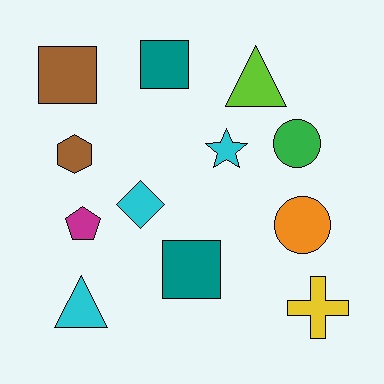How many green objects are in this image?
There is 1 green object.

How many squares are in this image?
There are 3 squares.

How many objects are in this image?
There are 12 objects.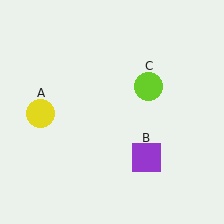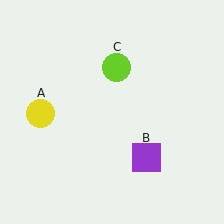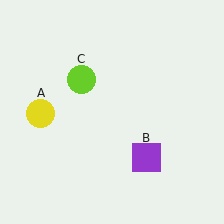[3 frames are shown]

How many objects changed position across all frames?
1 object changed position: lime circle (object C).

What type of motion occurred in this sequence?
The lime circle (object C) rotated counterclockwise around the center of the scene.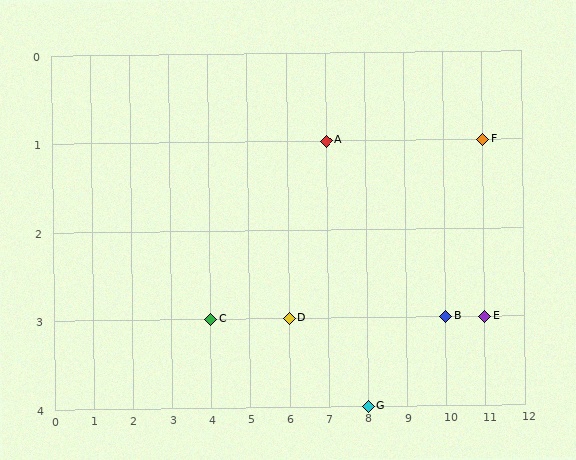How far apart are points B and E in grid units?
Points B and E are 1 column apart.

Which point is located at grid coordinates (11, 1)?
Point F is at (11, 1).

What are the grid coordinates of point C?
Point C is at grid coordinates (4, 3).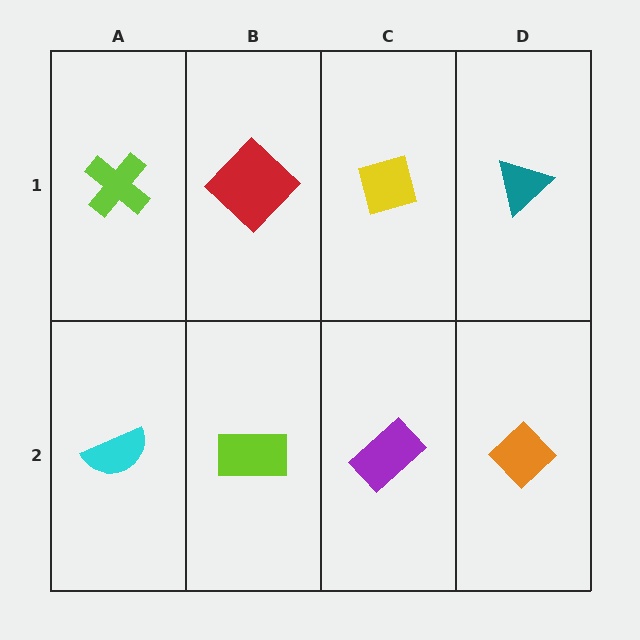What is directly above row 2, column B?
A red diamond.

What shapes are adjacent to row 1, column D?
An orange diamond (row 2, column D), a yellow square (row 1, column C).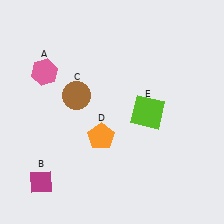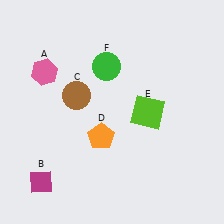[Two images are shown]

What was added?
A green circle (F) was added in Image 2.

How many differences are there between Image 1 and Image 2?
There is 1 difference between the two images.